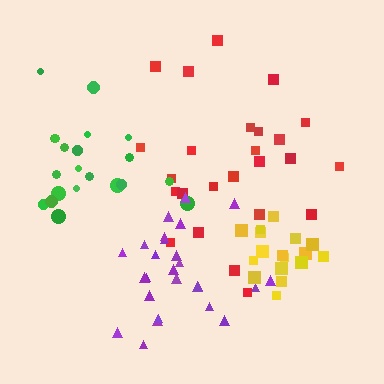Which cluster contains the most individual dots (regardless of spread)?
Purple (26).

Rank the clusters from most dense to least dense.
yellow, purple, green, red.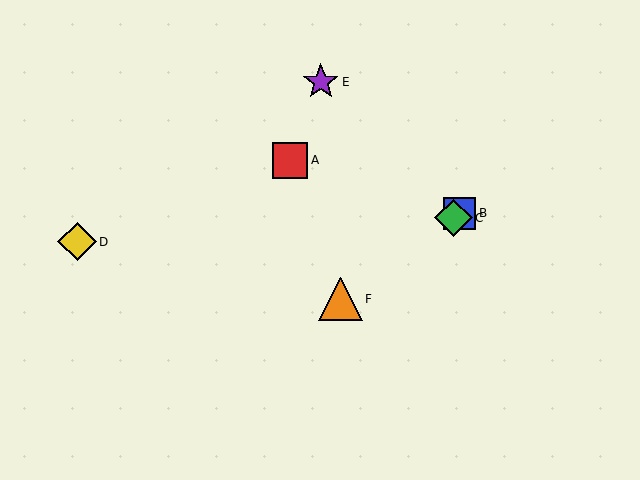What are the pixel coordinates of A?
Object A is at (290, 160).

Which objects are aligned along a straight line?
Objects B, C, F are aligned along a straight line.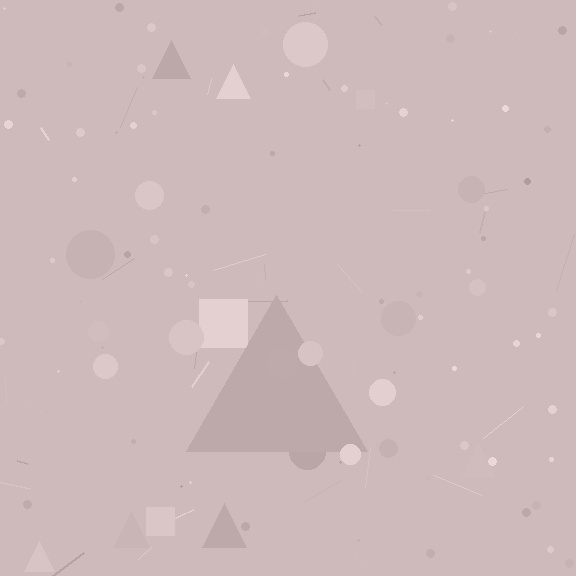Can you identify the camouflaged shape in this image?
The camouflaged shape is a triangle.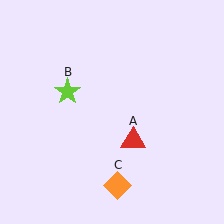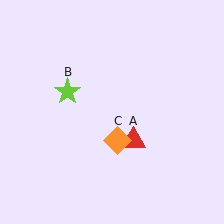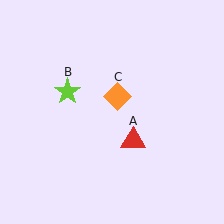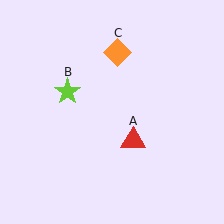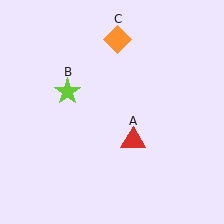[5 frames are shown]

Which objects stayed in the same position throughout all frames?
Red triangle (object A) and lime star (object B) remained stationary.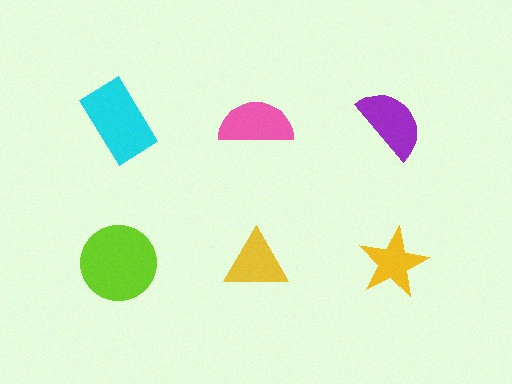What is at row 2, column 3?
A yellow star.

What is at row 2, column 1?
A lime circle.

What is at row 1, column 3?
A purple semicircle.